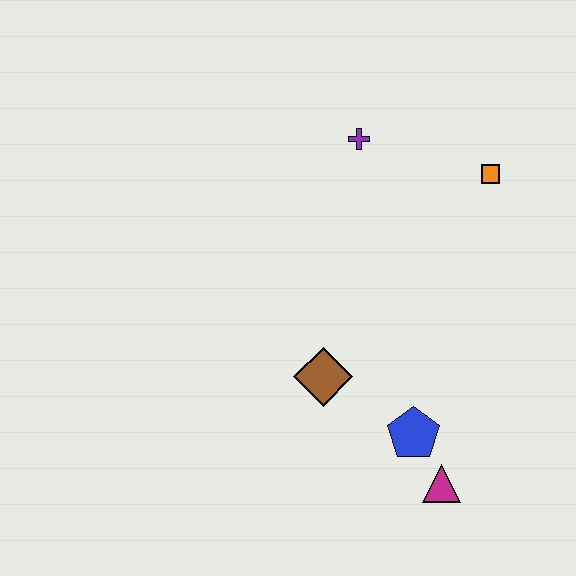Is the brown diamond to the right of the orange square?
No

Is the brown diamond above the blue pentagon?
Yes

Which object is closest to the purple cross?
The orange square is closest to the purple cross.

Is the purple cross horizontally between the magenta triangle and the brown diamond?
Yes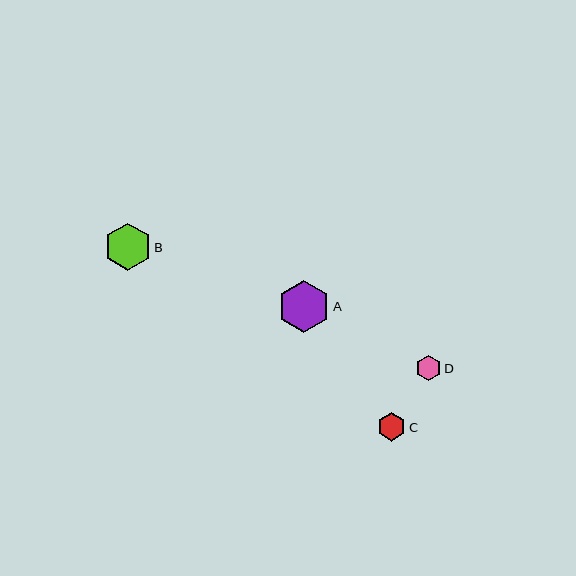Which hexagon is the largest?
Hexagon A is the largest with a size of approximately 52 pixels.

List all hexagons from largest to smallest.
From largest to smallest: A, B, C, D.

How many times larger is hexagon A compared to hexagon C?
Hexagon A is approximately 1.8 times the size of hexagon C.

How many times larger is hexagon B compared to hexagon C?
Hexagon B is approximately 1.7 times the size of hexagon C.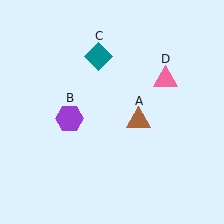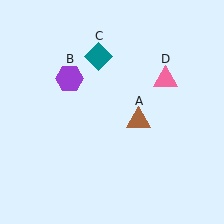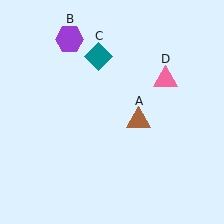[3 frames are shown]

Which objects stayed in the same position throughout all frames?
Brown triangle (object A) and teal diamond (object C) and pink triangle (object D) remained stationary.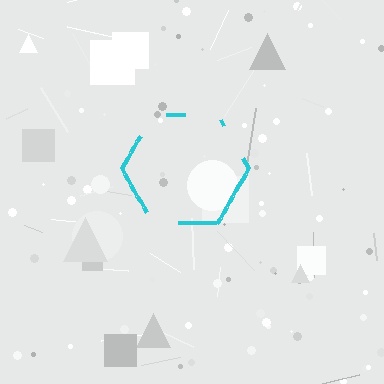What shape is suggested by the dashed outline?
The dashed outline suggests a hexagon.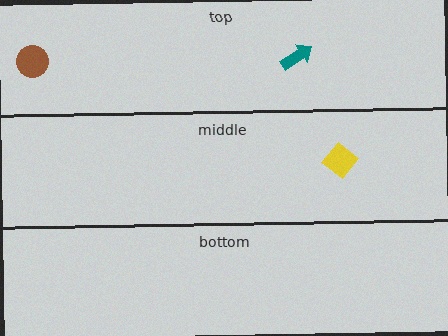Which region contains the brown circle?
The top region.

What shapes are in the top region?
The teal arrow, the brown circle.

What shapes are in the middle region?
The yellow diamond.